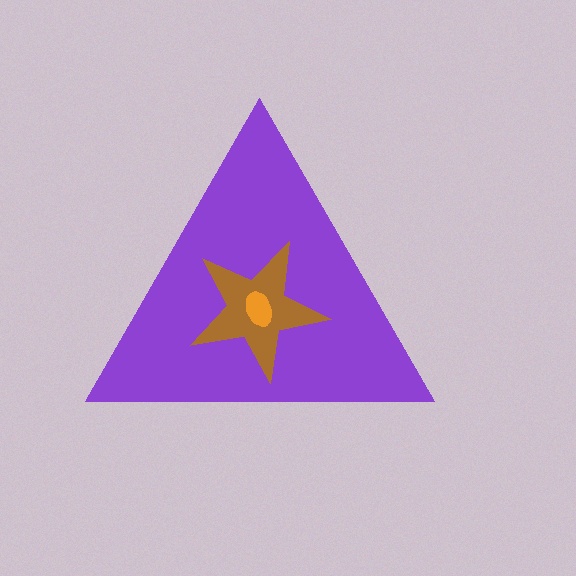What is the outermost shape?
The purple triangle.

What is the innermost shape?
The orange ellipse.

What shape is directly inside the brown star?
The orange ellipse.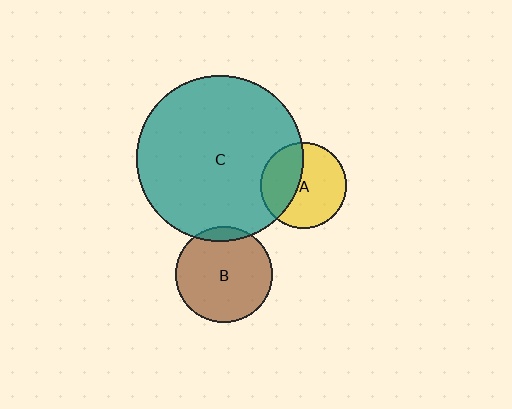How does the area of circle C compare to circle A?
Approximately 3.8 times.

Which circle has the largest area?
Circle C (teal).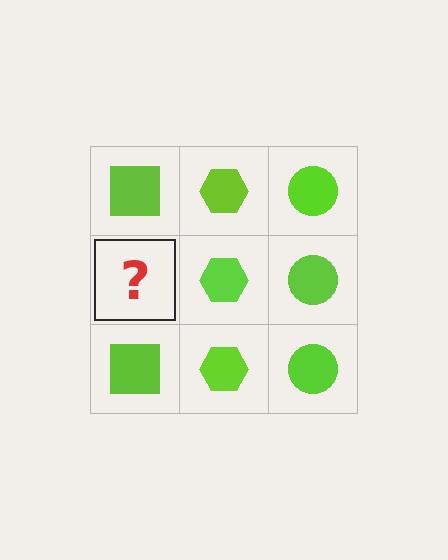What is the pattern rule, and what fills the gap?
The rule is that each column has a consistent shape. The gap should be filled with a lime square.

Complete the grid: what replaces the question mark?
The question mark should be replaced with a lime square.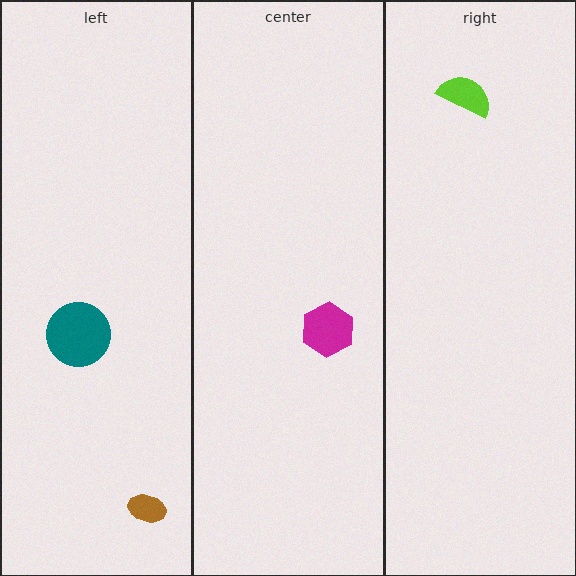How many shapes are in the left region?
2.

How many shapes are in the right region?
1.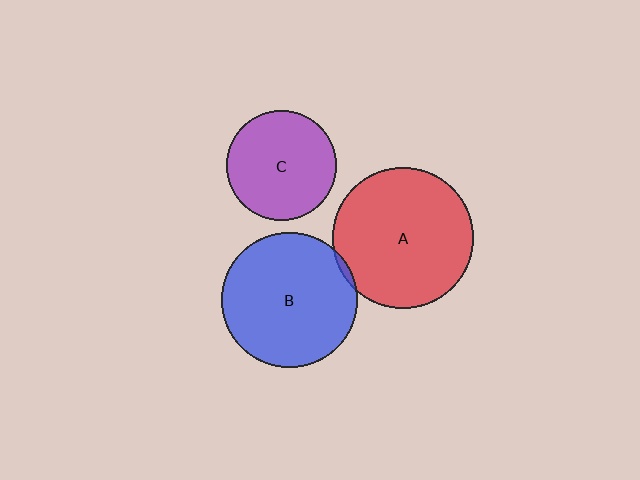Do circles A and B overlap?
Yes.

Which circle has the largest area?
Circle A (red).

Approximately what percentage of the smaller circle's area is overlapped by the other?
Approximately 5%.